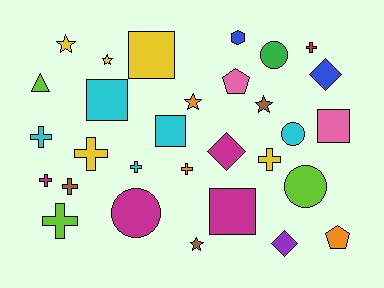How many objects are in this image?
There are 30 objects.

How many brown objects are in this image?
There are 3 brown objects.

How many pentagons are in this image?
There are 2 pentagons.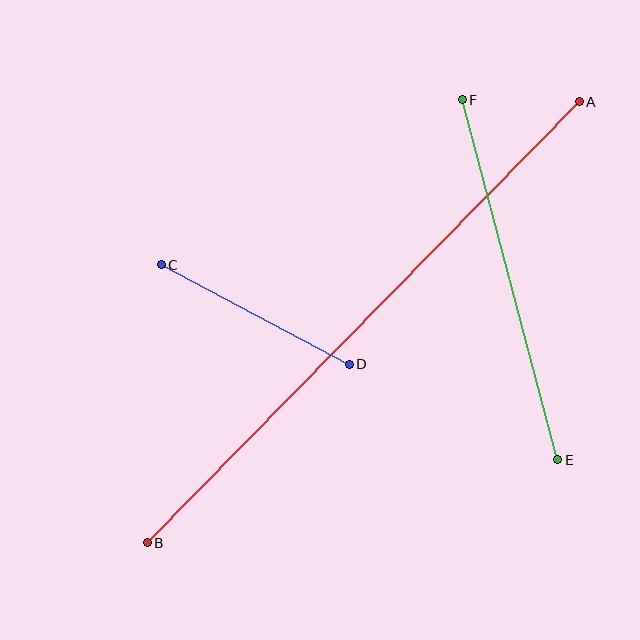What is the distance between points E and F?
The distance is approximately 373 pixels.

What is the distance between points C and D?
The distance is approximately 213 pixels.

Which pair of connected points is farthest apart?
Points A and B are farthest apart.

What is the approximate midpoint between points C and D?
The midpoint is at approximately (255, 315) pixels.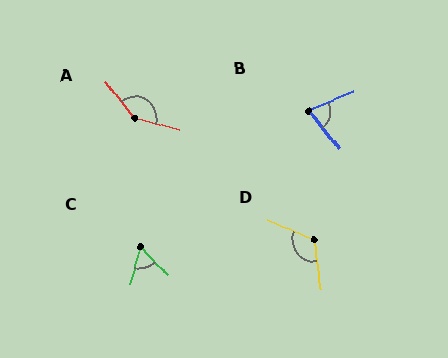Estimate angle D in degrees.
Approximately 120 degrees.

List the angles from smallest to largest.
C (60°), B (74°), D (120°), A (143°).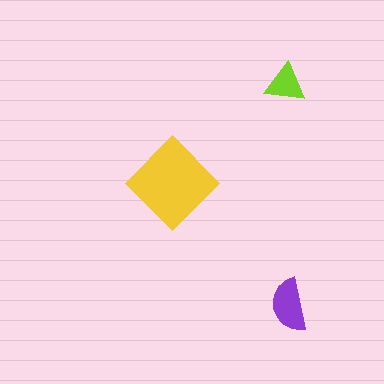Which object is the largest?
The yellow diamond.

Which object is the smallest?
The lime triangle.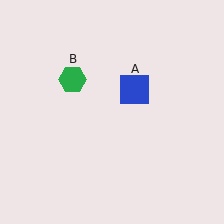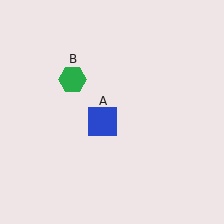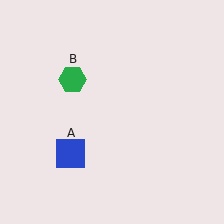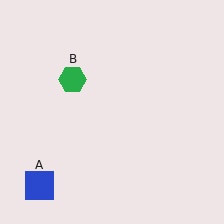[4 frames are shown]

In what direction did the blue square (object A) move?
The blue square (object A) moved down and to the left.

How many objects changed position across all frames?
1 object changed position: blue square (object A).